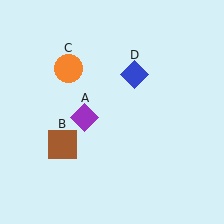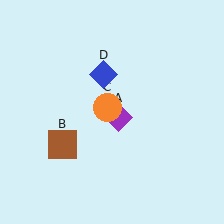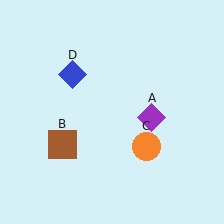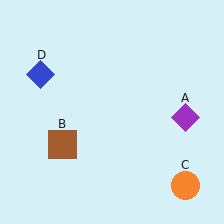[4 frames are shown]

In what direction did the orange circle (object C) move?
The orange circle (object C) moved down and to the right.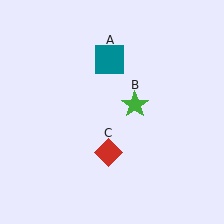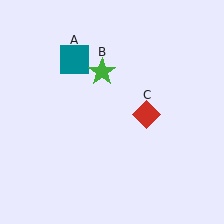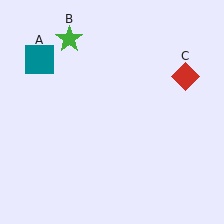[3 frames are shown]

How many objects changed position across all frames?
3 objects changed position: teal square (object A), green star (object B), red diamond (object C).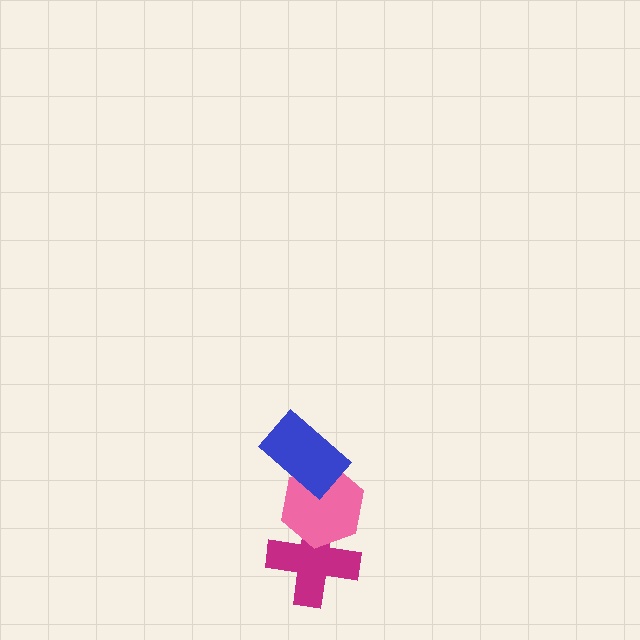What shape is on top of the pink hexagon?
The blue rectangle is on top of the pink hexagon.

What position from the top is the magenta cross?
The magenta cross is 3rd from the top.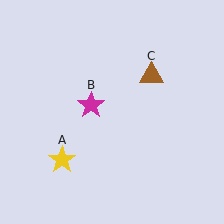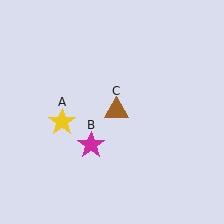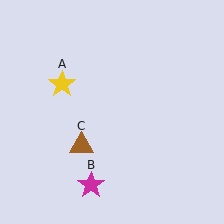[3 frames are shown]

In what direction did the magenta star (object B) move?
The magenta star (object B) moved down.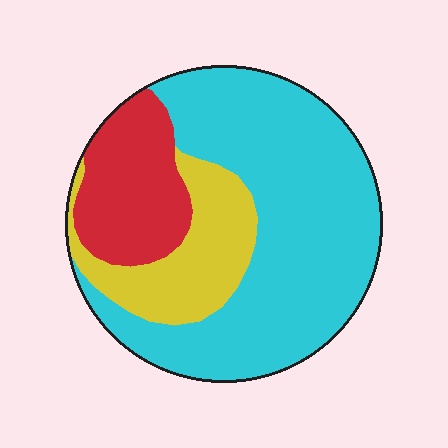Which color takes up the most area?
Cyan, at roughly 60%.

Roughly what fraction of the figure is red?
Red covers about 20% of the figure.